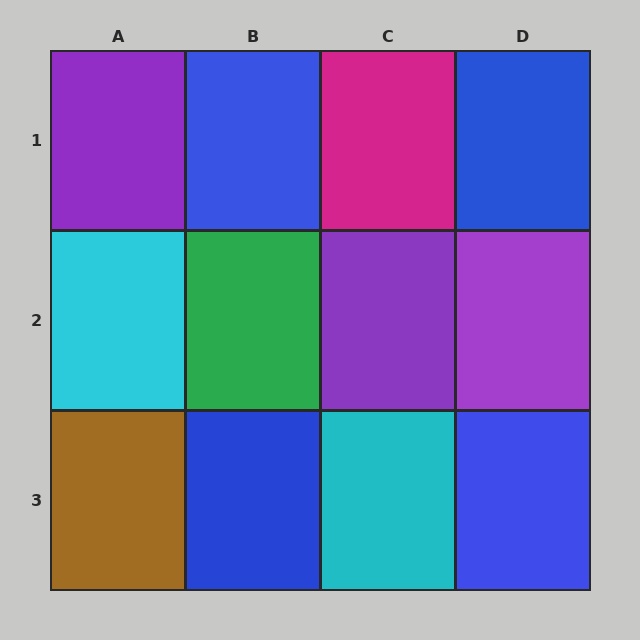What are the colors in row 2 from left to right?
Cyan, green, purple, purple.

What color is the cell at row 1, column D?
Blue.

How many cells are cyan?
2 cells are cyan.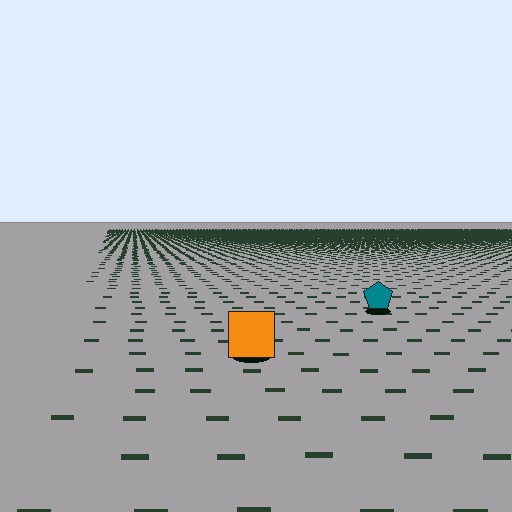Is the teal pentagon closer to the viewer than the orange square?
No. The orange square is closer — you can tell from the texture gradient: the ground texture is coarser near it.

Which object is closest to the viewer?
The orange square is closest. The texture marks near it are larger and more spread out.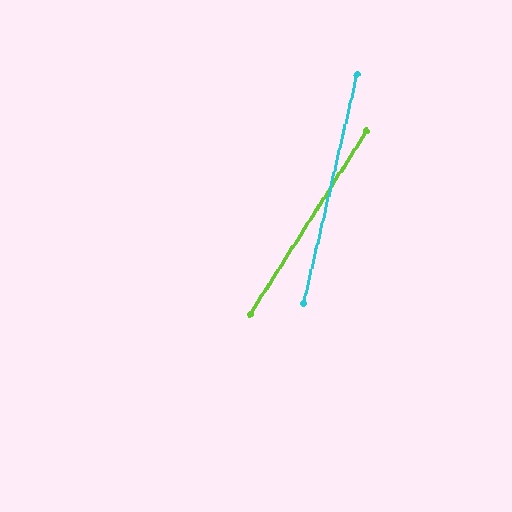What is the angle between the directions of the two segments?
Approximately 20 degrees.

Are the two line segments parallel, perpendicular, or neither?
Neither parallel nor perpendicular — they differ by about 20°.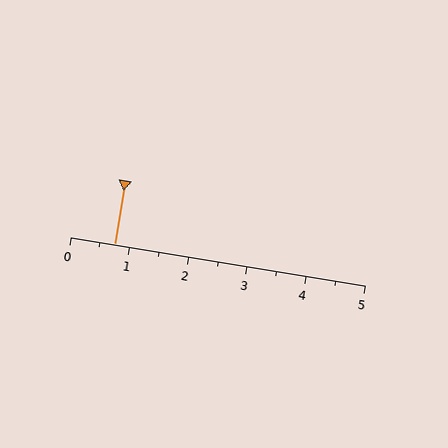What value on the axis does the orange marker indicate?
The marker indicates approximately 0.8.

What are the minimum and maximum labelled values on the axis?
The axis runs from 0 to 5.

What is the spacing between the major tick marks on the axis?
The major ticks are spaced 1 apart.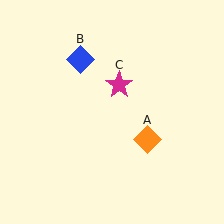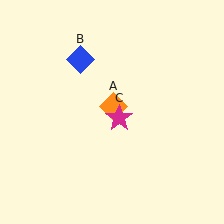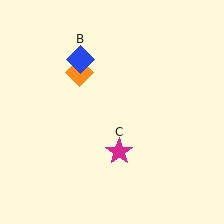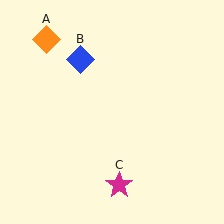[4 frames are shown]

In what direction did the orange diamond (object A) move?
The orange diamond (object A) moved up and to the left.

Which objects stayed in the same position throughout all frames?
Blue diamond (object B) remained stationary.